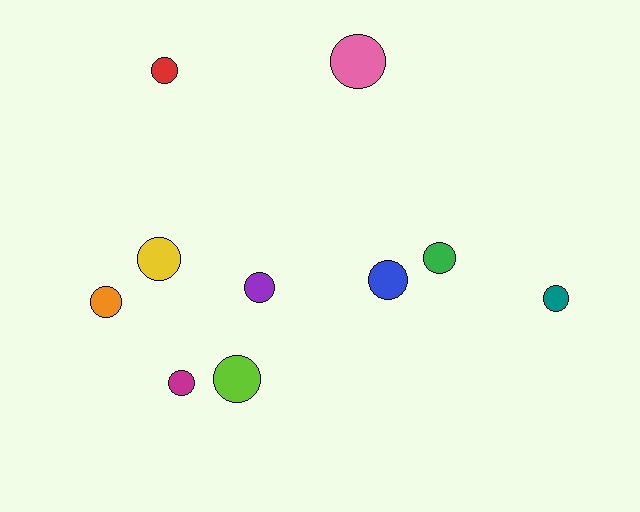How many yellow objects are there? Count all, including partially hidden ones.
There is 1 yellow object.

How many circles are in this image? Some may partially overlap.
There are 10 circles.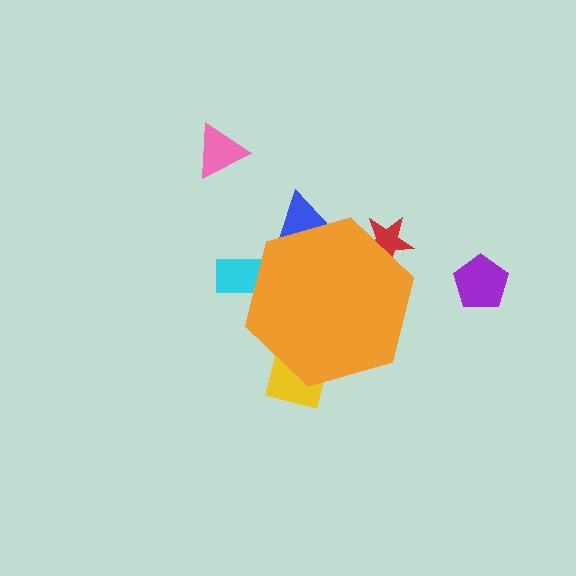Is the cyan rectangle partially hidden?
Yes, the cyan rectangle is partially hidden behind the orange hexagon.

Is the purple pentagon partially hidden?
No, the purple pentagon is fully visible.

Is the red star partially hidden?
Yes, the red star is partially hidden behind the orange hexagon.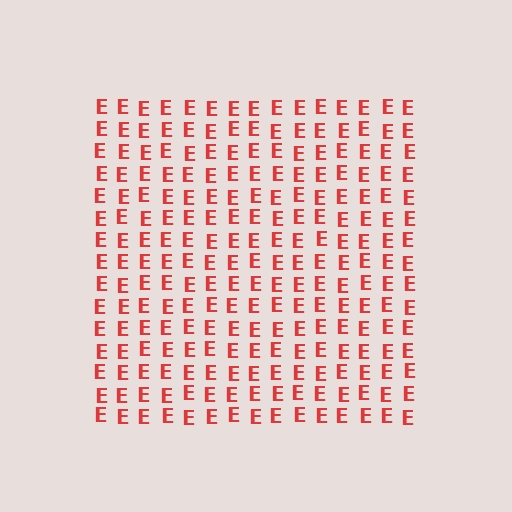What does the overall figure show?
The overall figure shows a square.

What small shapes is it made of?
It is made of small letter E's.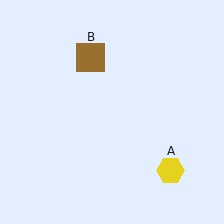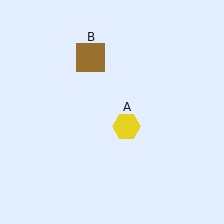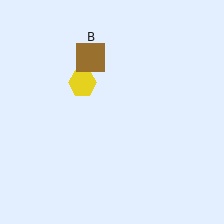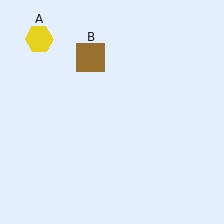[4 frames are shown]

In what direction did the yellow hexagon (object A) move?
The yellow hexagon (object A) moved up and to the left.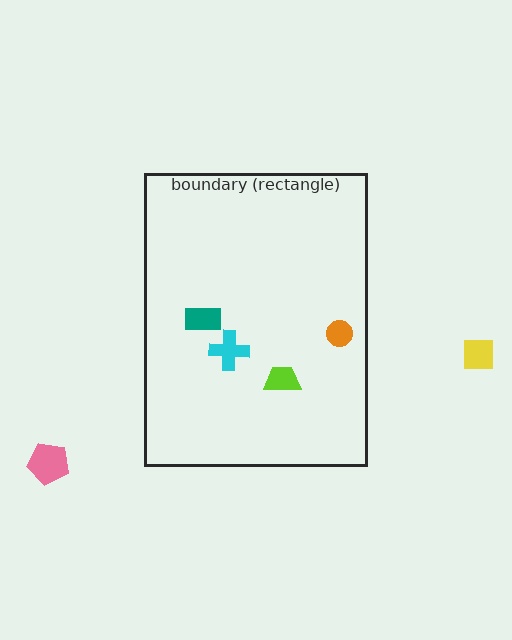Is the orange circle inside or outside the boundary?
Inside.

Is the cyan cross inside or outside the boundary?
Inside.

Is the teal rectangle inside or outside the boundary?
Inside.